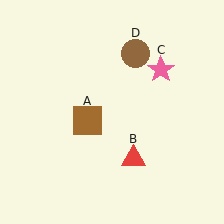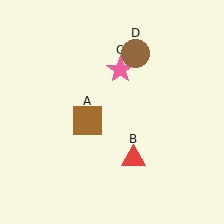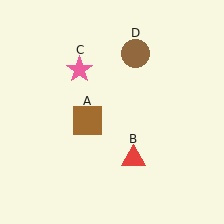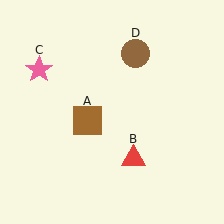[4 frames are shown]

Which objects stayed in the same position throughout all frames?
Brown square (object A) and red triangle (object B) and brown circle (object D) remained stationary.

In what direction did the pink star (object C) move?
The pink star (object C) moved left.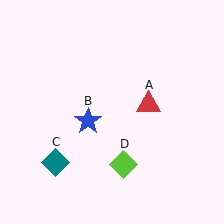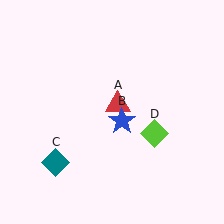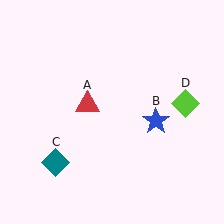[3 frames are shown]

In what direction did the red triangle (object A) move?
The red triangle (object A) moved left.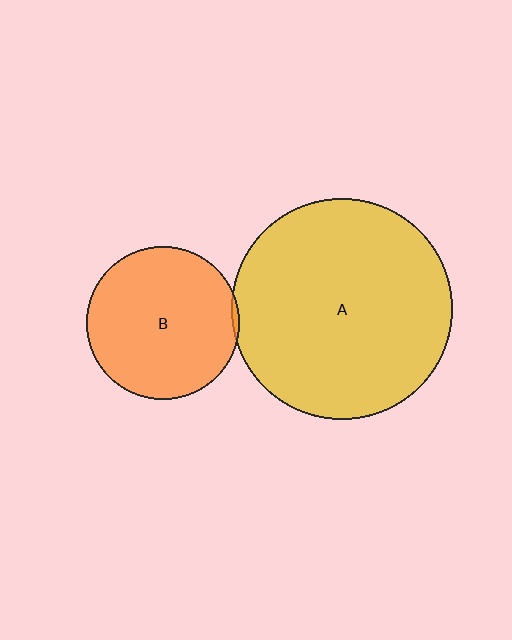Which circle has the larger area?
Circle A (yellow).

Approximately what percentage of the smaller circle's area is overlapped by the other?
Approximately 5%.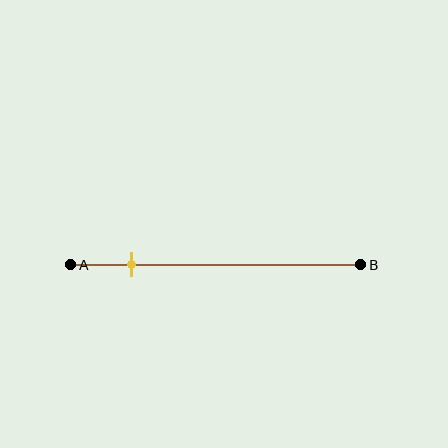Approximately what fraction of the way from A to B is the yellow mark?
The yellow mark is approximately 20% of the way from A to B.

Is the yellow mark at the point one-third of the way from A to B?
No, the mark is at about 20% from A, not at the 33% one-third point.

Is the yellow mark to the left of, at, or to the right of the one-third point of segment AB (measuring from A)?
The yellow mark is to the left of the one-third point of segment AB.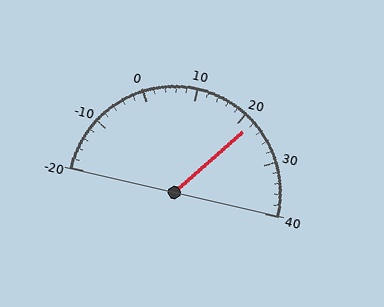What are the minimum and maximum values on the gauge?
The gauge ranges from -20 to 40.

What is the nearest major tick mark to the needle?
The nearest major tick mark is 20.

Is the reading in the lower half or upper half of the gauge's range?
The reading is in the upper half of the range (-20 to 40).